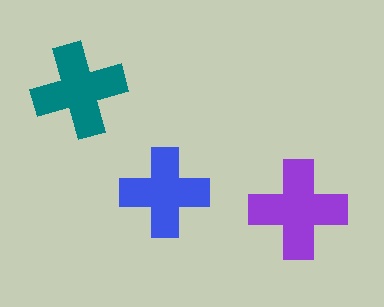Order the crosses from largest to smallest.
the purple one, the teal one, the blue one.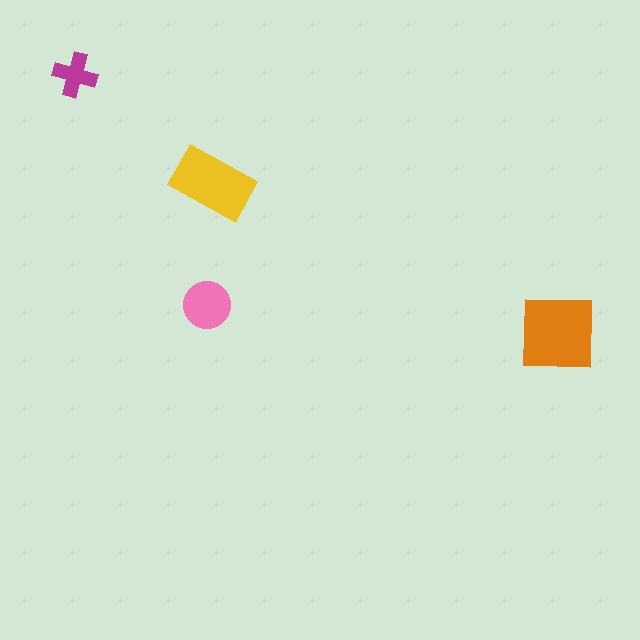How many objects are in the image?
There are 4 objects in the image.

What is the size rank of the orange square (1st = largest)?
1st.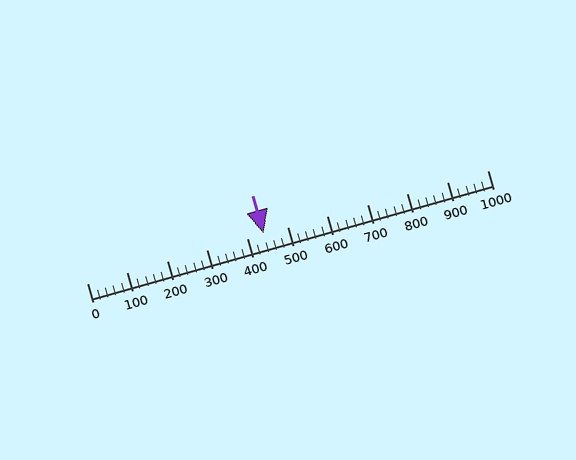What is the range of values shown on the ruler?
The ruler shows values from 0 to 1000.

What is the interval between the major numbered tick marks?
The major tick marks are spaced 100 units apart.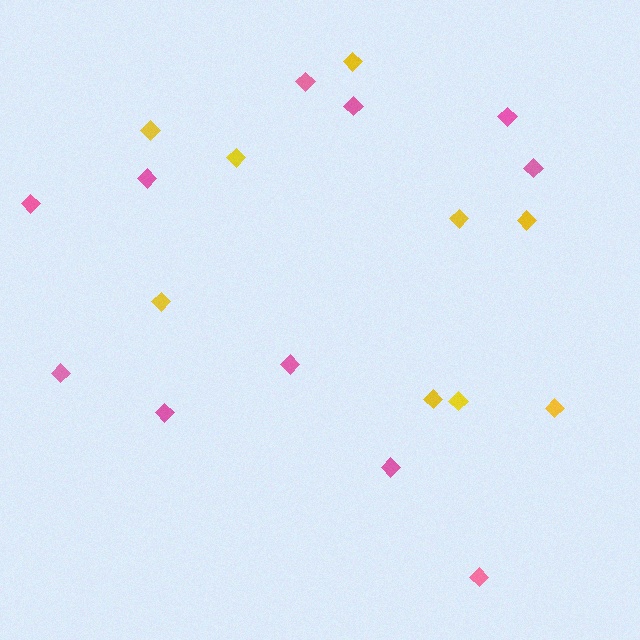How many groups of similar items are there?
There are 2 groups: one group of pink diamonds (11) and one group of yellow diamonds (9).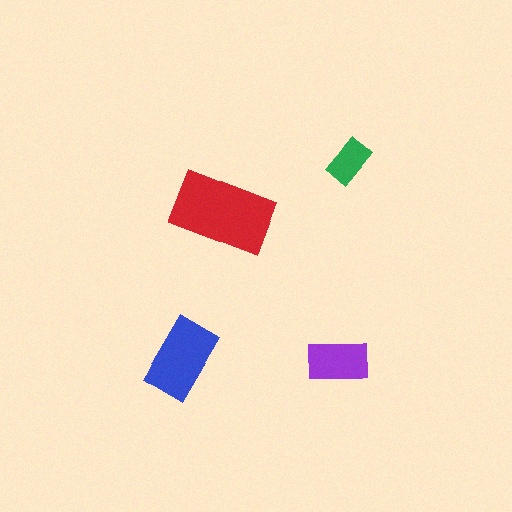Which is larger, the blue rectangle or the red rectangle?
The red one.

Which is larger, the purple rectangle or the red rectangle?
The red one.